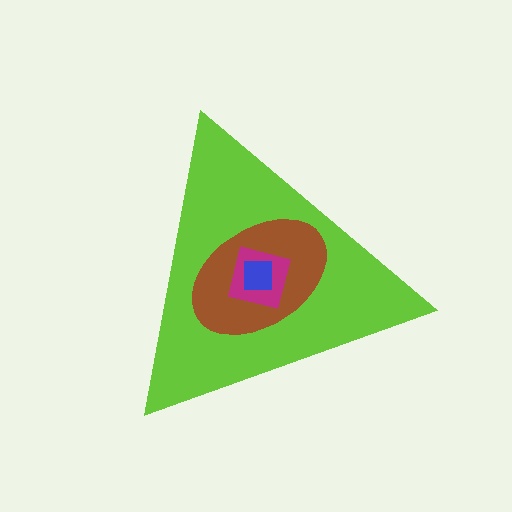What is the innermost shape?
The blue square.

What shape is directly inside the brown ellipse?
The magenta square.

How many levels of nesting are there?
4.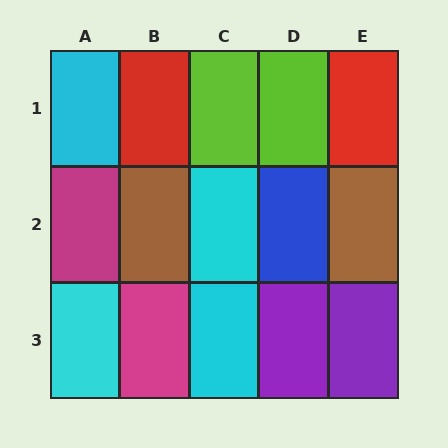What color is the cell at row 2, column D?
Blue.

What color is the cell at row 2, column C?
Cyan.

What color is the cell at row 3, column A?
Cyan.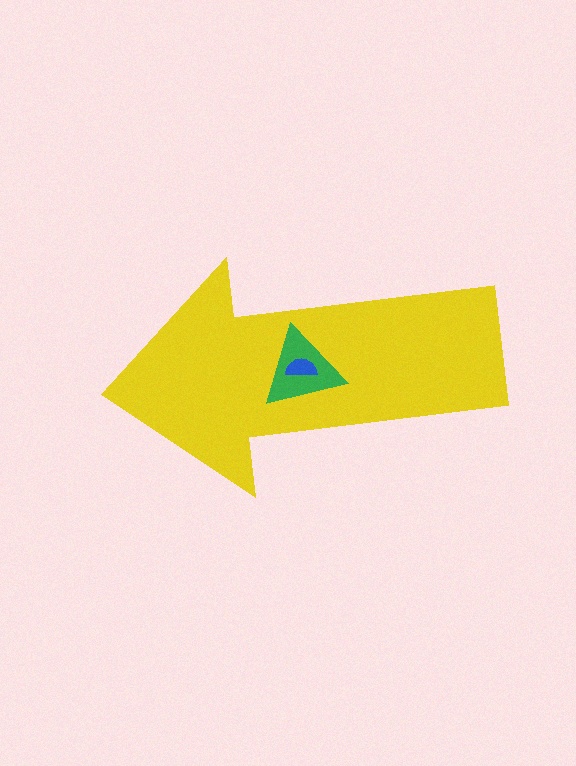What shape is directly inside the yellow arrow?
The green triangle.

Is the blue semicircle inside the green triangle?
Yes.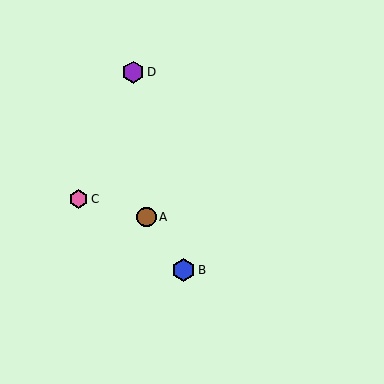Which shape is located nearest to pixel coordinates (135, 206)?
The brown circle (labeled A) at (146, 217) is nearest to that location.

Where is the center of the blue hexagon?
The center of the blue hexagon is at (183, 270).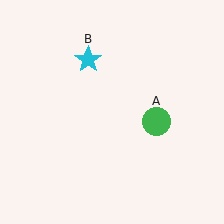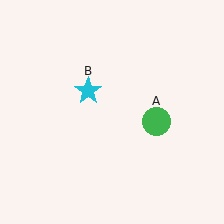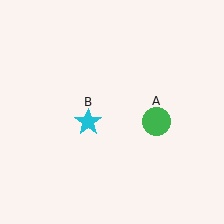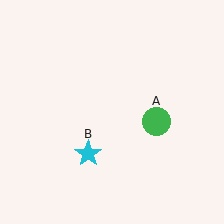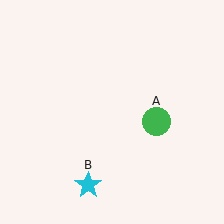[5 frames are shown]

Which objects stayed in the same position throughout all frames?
Green circle (object A) remained stationary.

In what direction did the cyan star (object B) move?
The cyan star (object B) moved down.